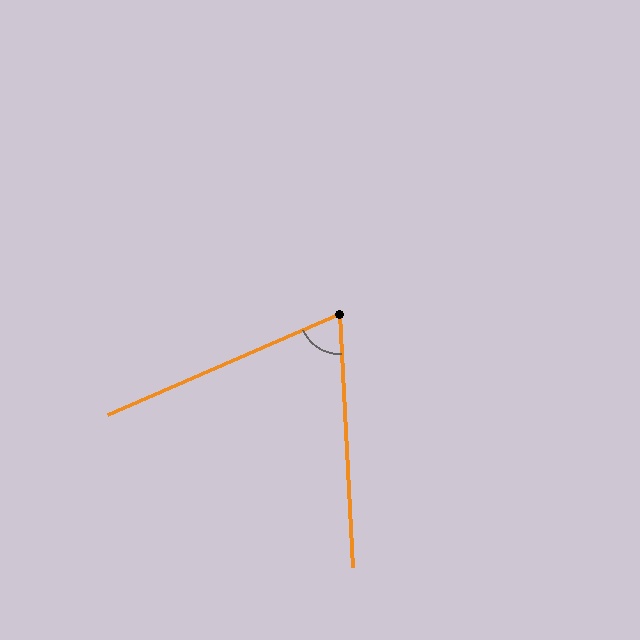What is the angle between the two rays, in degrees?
Approximately 70 degrees.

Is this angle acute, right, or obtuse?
It is acute.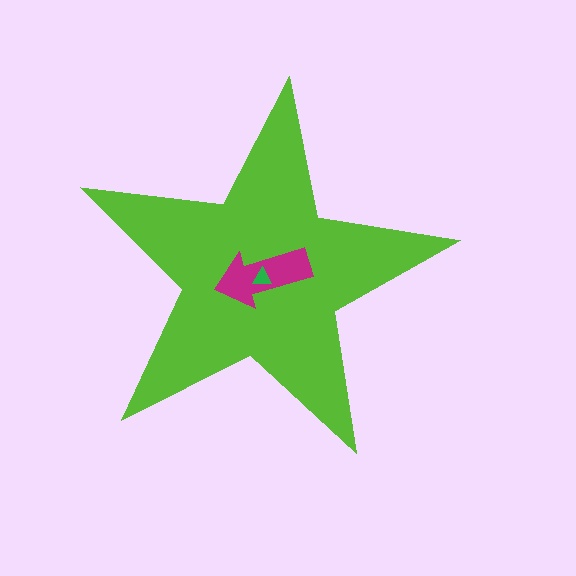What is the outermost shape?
The lime star.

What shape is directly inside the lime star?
The magenta arrow.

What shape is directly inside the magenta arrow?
The green triangle.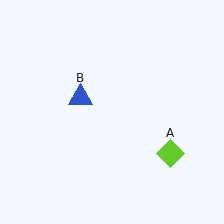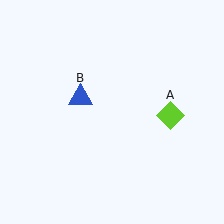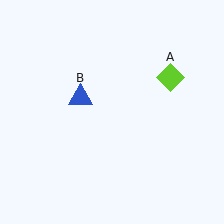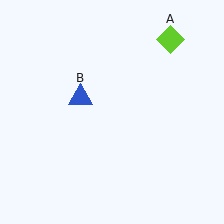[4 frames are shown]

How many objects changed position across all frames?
1 object changed position: lime diamond (object A).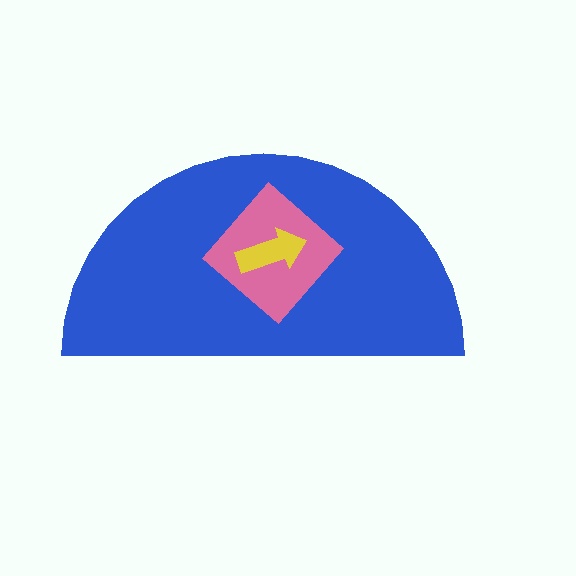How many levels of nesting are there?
3.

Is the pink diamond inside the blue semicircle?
Yes.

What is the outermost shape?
The blue semicircle.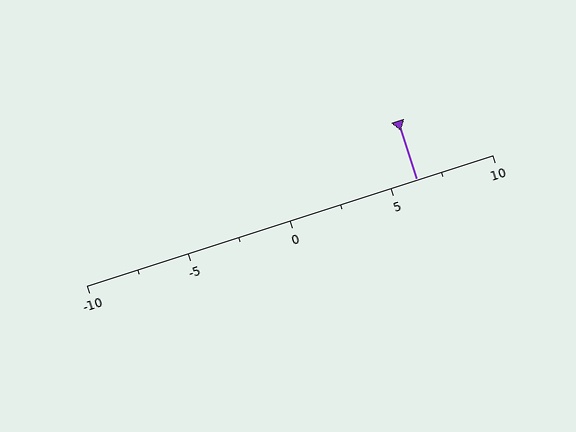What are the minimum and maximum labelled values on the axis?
The axis runs from -10 to 10.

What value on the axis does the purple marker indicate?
The marker indicates approximately 6.2.